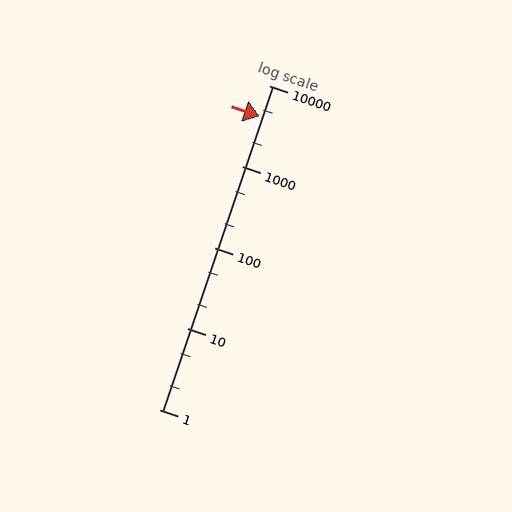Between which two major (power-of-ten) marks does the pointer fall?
The pointer is between 1000 and 10000.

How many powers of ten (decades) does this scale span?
The scale spans 4 decades, from 1 to 10000.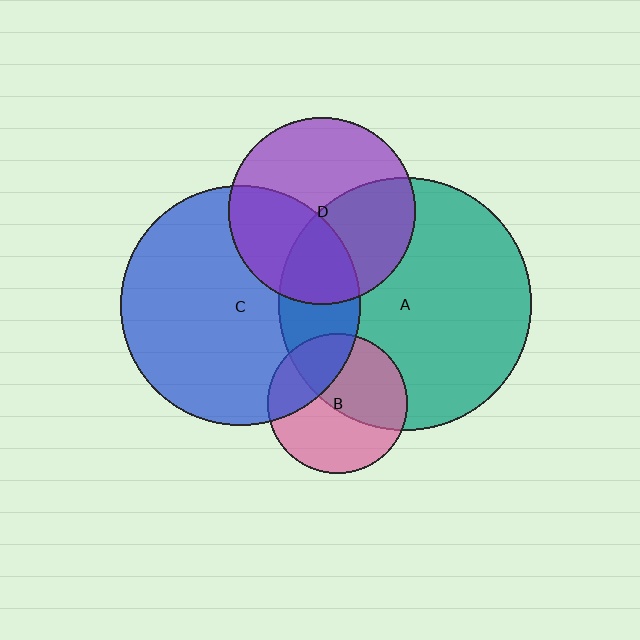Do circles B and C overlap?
Yes.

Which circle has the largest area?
Circle A (teal).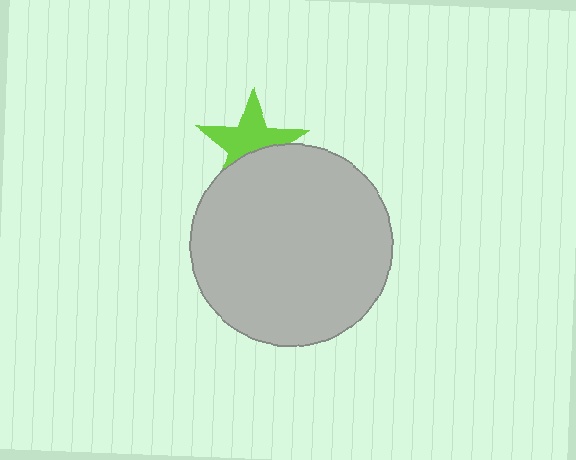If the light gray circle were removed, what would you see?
You would see the complete lime star.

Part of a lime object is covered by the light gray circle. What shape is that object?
It is a star.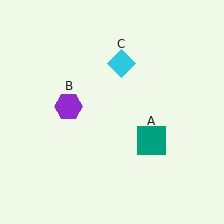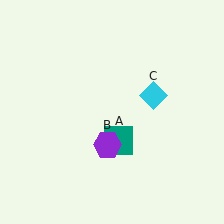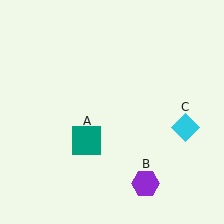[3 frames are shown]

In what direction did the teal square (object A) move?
The teal square (object A) moved left.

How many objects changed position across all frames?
3 objects changed position: teal square (object A), purple hexagon (object B), cyan diamond (object C).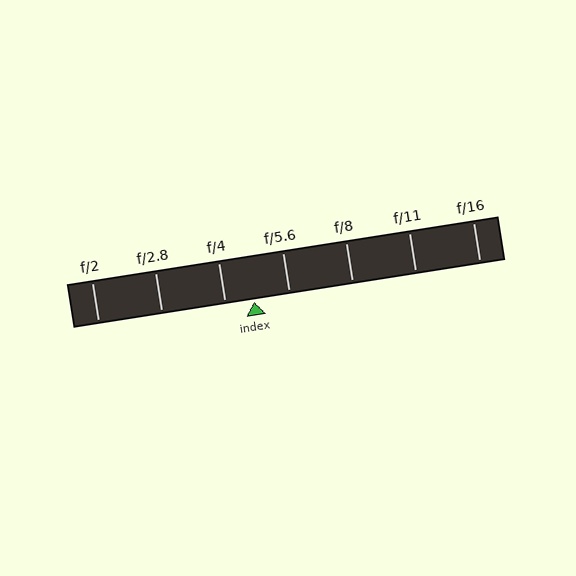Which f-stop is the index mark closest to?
The index mark is closest to f/4.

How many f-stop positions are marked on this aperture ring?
There are 7 f-stop positions marked.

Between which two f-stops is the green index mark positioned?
The index mark is between f/4 and f/5.6.